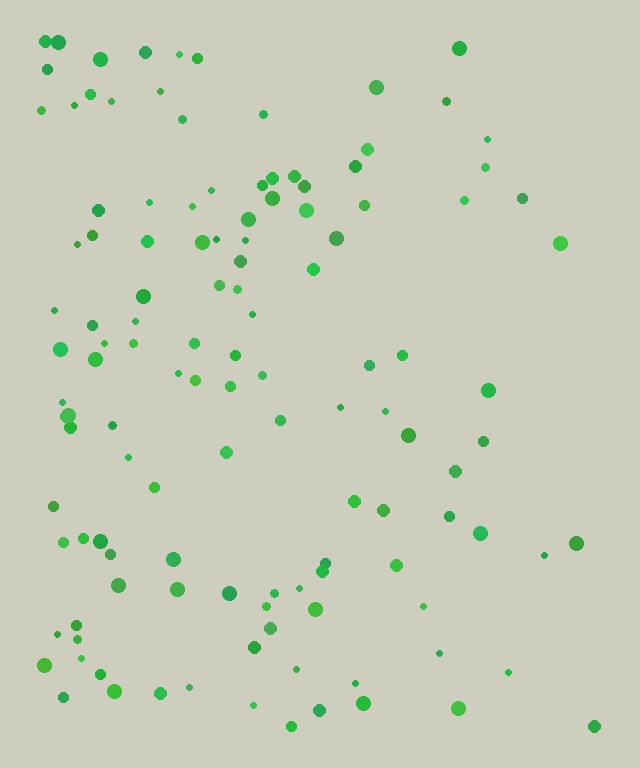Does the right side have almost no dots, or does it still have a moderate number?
Still a moderate number, just noticeably fewer than the left.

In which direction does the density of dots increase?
From right to left, with the left side densest.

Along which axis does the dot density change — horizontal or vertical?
Horizontal.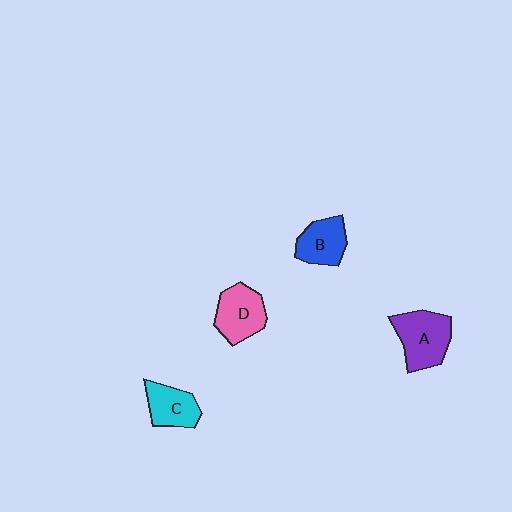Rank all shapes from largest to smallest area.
From largest to smallest: A (purple), D (pink), B (blue), C (cyan).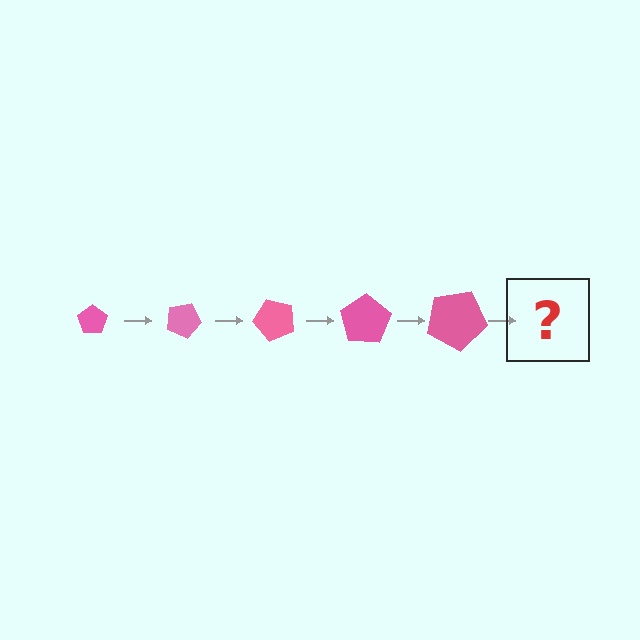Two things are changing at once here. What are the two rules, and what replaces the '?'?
The two rules are that the pentagon grows larger each step and it rotates 25 degrees each step. The '?' should be a pentagon, larger than the previous one and rotated 125 degrees from the start.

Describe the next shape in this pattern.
It should be a pentagon, larger than the previous one and rotated 125 degrees from the start.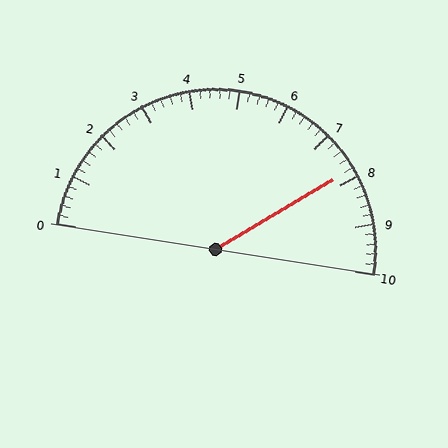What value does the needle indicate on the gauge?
The needle indicates approximately 7.8.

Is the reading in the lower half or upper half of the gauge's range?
The reading is in the upper half of the range (0 to 10).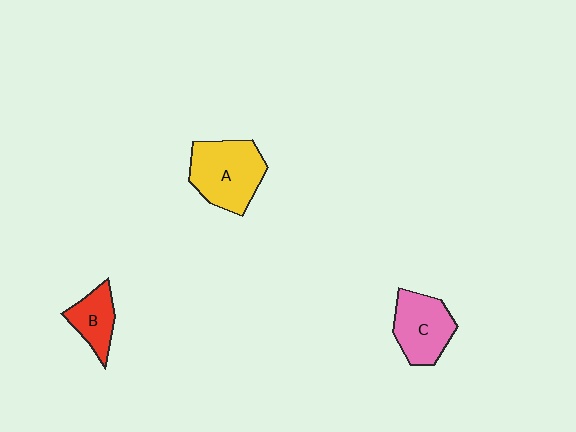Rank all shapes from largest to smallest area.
From largest to smallest: A (yellow), C (pink), B (red).